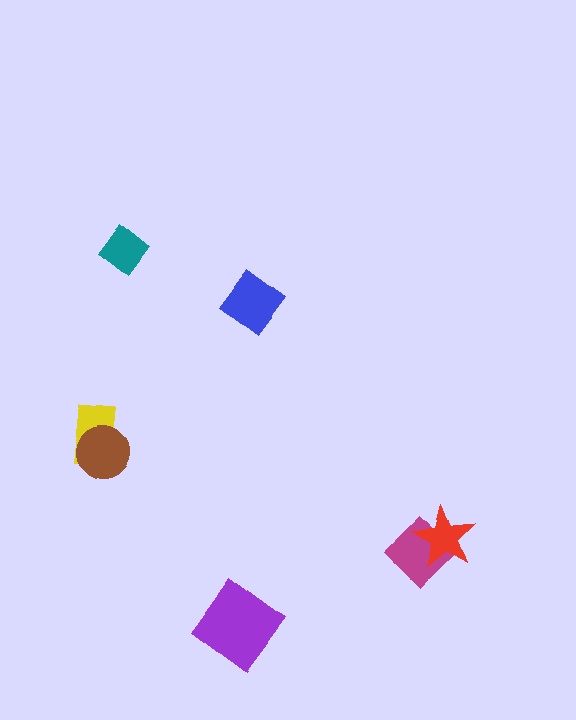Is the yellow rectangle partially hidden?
Yes, it is partially covered by another shape.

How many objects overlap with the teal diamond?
0 objects overlap with the teal diamond.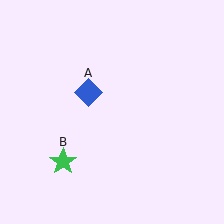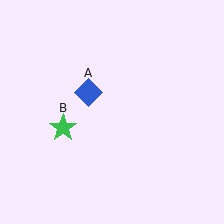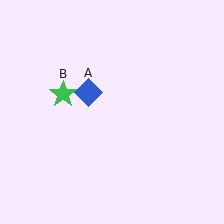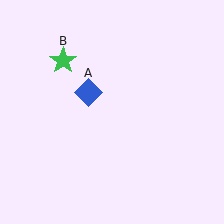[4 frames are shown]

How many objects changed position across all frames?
1 object changed position: green star (object B).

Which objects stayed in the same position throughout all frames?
Blue diamond (object A) remained stationary.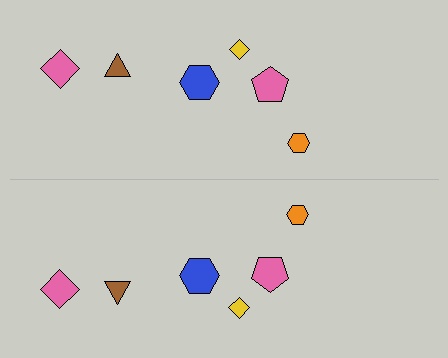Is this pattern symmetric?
Yes, this pattern has bilateral (reflection) symmetry.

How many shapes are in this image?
There are 12 shapes in this image.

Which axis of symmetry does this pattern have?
The pattern has a horizontal axis of symmetry running through the center of the image.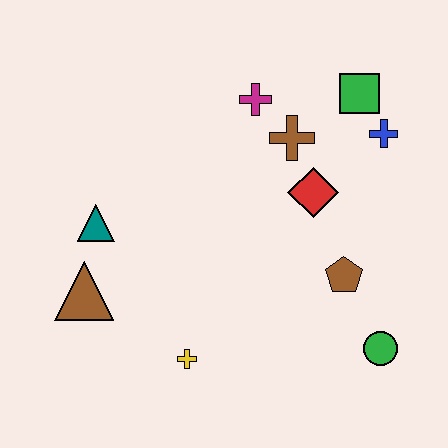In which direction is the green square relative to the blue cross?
The green square is above the blue cross.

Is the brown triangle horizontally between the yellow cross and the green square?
No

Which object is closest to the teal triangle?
The brown triangle is closest to the teal triangle.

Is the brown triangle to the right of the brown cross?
No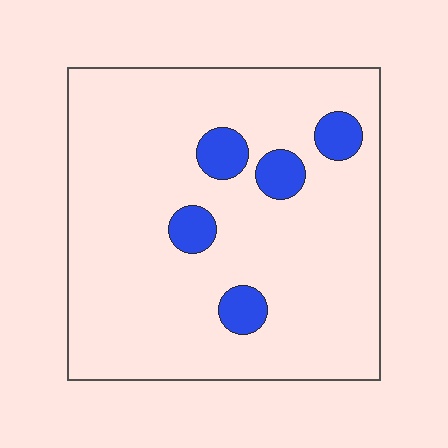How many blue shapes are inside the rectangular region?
5.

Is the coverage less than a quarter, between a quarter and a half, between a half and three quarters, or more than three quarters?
Less than a quarter.